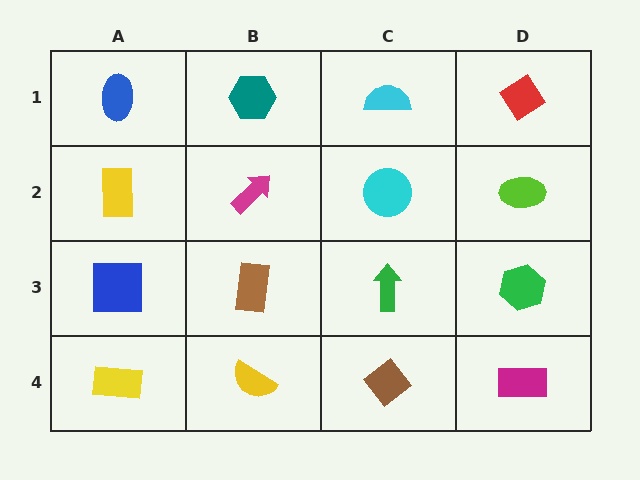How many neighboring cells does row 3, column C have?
4.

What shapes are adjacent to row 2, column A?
A blue ellipse (row 1, column A), a blue square (row 3, column A), a magenta arrow (row 2, column B).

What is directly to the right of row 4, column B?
A brown diamond.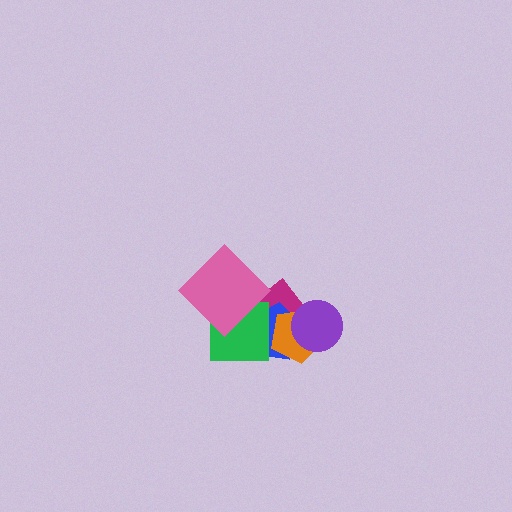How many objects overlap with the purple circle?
3 objects overlap with the purple circle.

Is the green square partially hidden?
Yes, it is partially covered by another shape.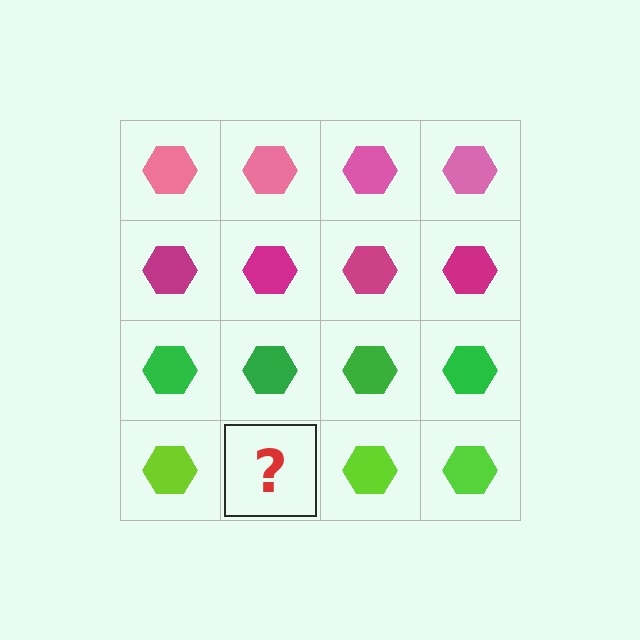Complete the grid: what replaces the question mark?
The question mark should be replaced with a lime hexagon.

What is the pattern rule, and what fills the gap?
The rule is that each row has a consistent color. The gap should be filled with a lime hexagon.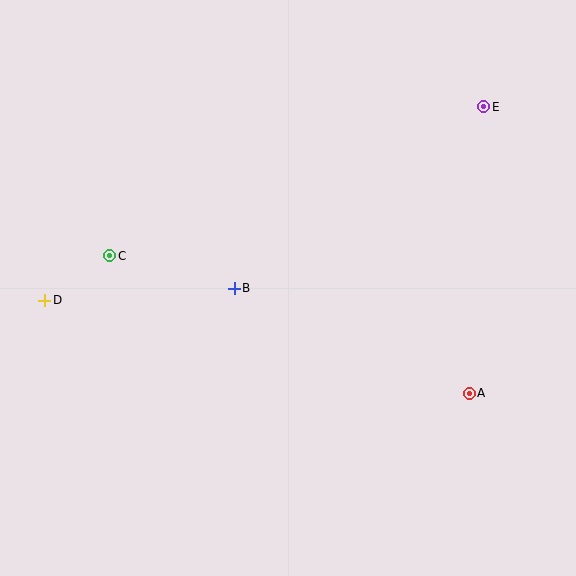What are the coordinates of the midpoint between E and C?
The midpoint between E and C is at (297, 181).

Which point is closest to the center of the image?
Point B at (234, 288) is closest to the center.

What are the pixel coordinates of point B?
Point B is at (234, 288).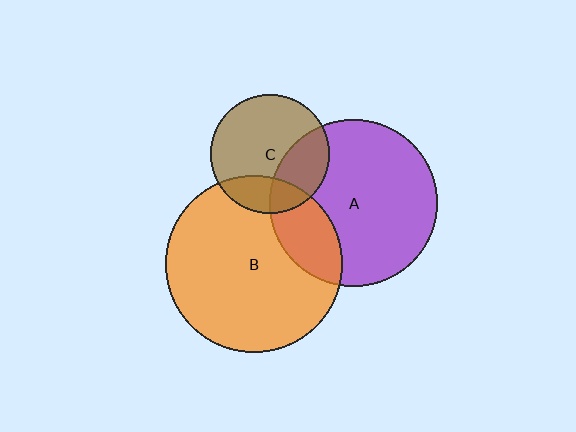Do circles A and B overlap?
Yes.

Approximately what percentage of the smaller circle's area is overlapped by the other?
Approximately 20%.